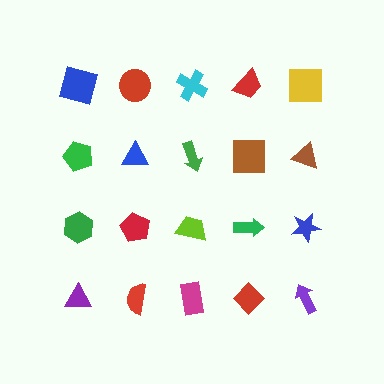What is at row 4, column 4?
A red diamond.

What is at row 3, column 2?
A red pentagon.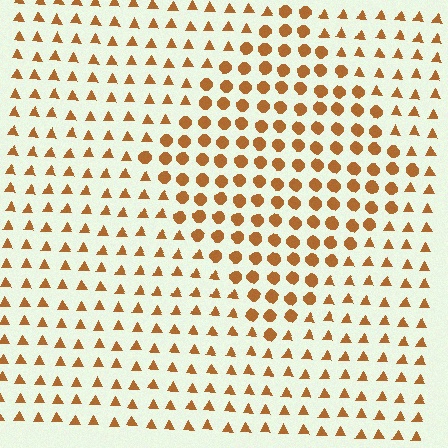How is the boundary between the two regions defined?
The boundary is defined by a change in element shape: circles inside vs. triangles outside. All elements share the same color and spacing.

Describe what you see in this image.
The image is filled with small brown elements arranged in a uniform grid. A diamond-shaped region contains circles, while the surrounding area contains triangles. The boundary is defined purely by the change in element shape.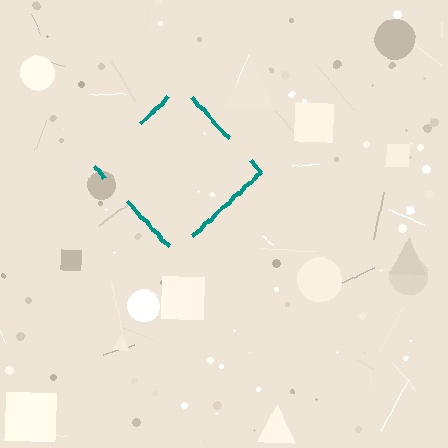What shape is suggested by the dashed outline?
The dashed outline suggests a diamond.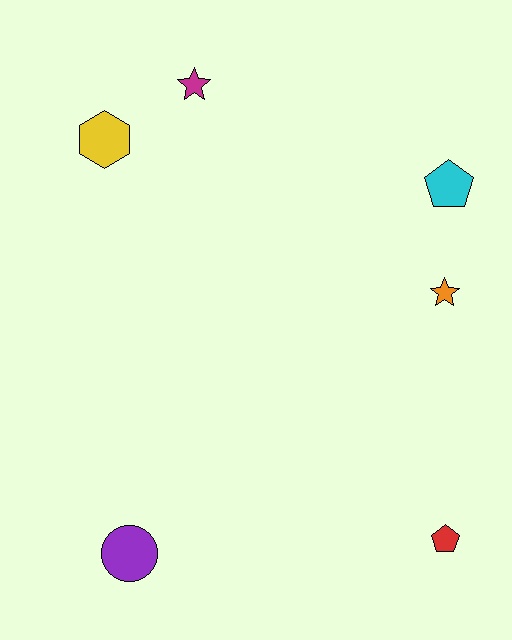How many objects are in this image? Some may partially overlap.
There are 6 objects.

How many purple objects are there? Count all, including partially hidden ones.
There is 1 purple object.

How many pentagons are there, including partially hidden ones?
There are 2 pentagons.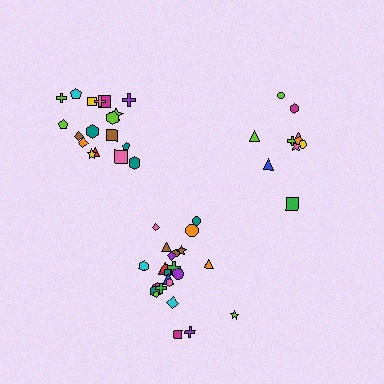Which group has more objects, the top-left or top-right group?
The top-left group.